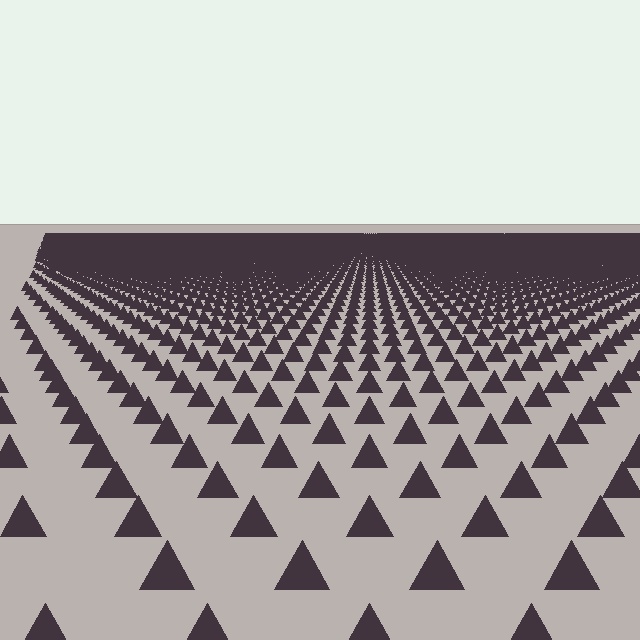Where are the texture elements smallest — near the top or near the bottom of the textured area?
Near the top.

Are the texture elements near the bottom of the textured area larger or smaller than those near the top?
Larger. Near the bottom, elements are closer to the viewer and appear at a bigger on-screen size.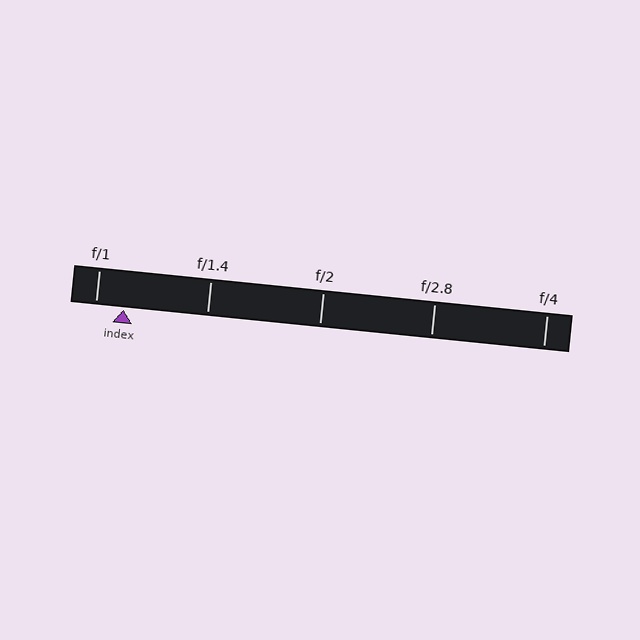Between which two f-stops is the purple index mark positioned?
The index mark is between f/1 and f/1.4.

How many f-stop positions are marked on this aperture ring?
There are 5 f-stop positions marked.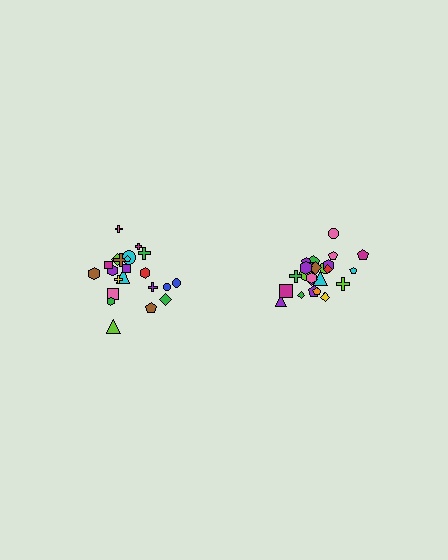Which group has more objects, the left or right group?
The right group.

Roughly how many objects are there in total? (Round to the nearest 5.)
Roughly 45 objects in total.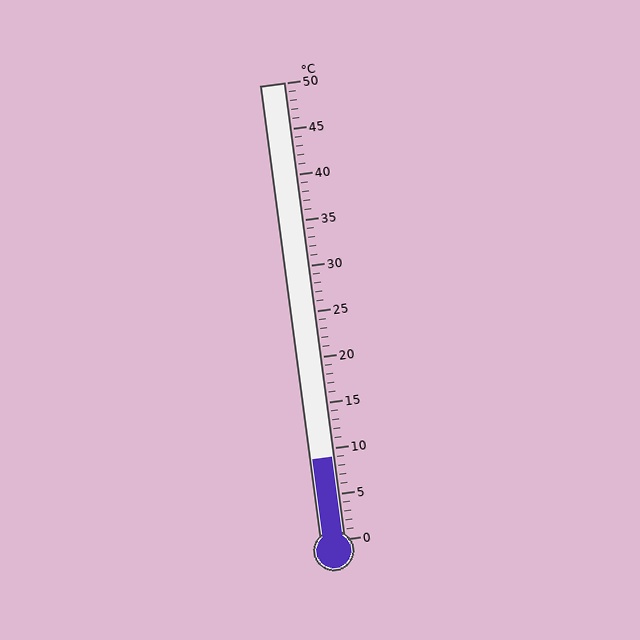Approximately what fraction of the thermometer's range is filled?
The thermometer is filled to approximately 20% of its range.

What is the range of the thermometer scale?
The thermometer scale ranges from 0°C to 50°C.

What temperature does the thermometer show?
The thermometer shows approximately 9°C.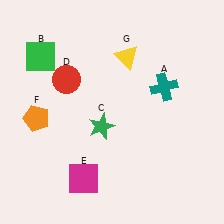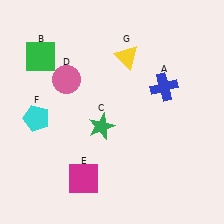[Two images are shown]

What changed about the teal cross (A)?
In Image 1, A is teal. In Image 2, it changed to blue.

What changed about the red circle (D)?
In Image 1, D is red. In Image 2, it changed to pink.